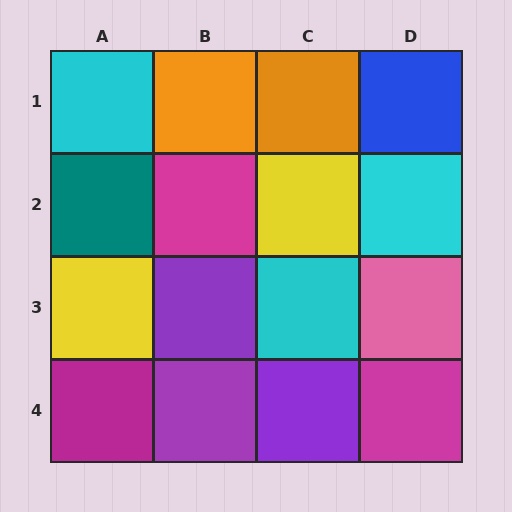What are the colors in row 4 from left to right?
Magenta, purple, purple, magenta.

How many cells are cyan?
3 cells are cyan.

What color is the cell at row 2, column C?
Yellow.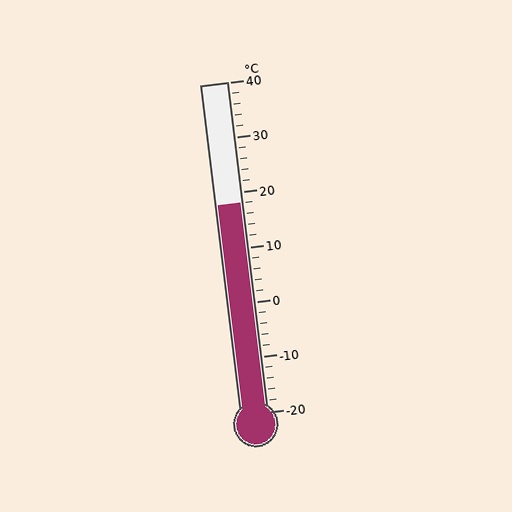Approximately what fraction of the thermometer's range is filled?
The thermometer is filled to approximately 65% of its range.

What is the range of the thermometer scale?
The thermometer scale ranges from -20°C to 40°C.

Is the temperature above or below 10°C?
The temperature is above 10°C.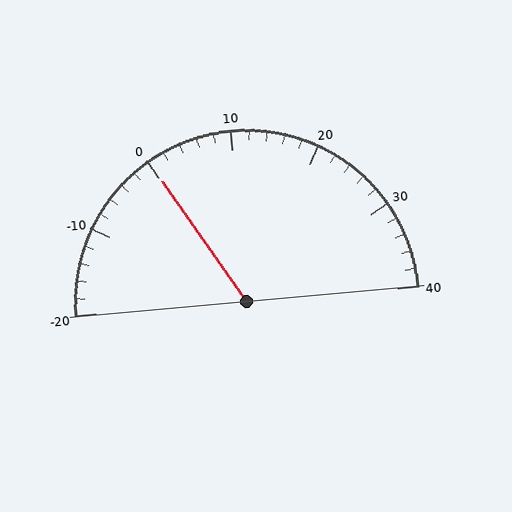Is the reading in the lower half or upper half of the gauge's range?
The reading is in the lower half of the range (-20 to 40).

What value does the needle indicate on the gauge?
The needle indicates approximately 0.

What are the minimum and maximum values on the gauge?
The gauge ranges from -20 to 40.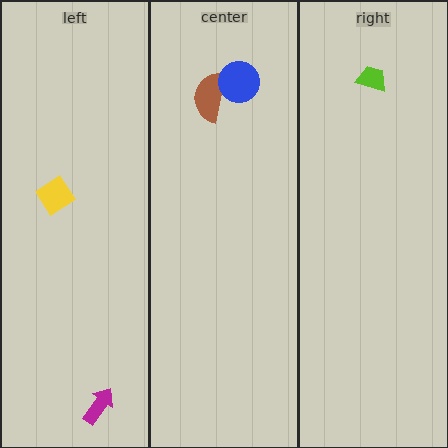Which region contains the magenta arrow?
The left region.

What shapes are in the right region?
The lime trapezoid.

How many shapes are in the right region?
1.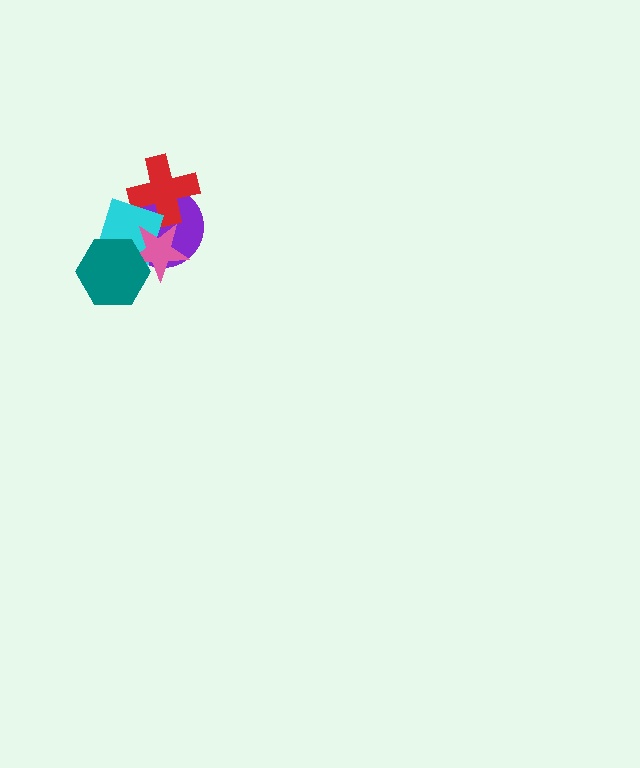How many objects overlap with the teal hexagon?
3 objects overlap with the teal hexagon.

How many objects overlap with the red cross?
2 objects overlap with the red cross.